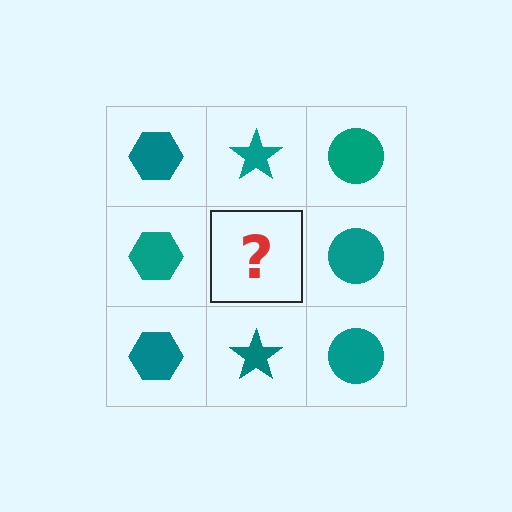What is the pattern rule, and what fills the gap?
The rule is that each column has a consistent shape. The gap should be filled with a teal star.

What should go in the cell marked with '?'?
The missing cell should contain a teal star.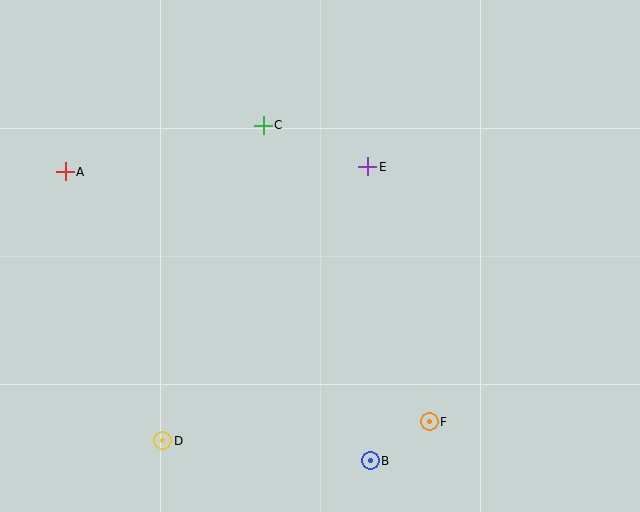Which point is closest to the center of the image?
Point E at (368, 167) is closest to the center.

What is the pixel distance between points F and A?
The distance between F and A is 442 pixels.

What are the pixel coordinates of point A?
Point A is at (65, 172).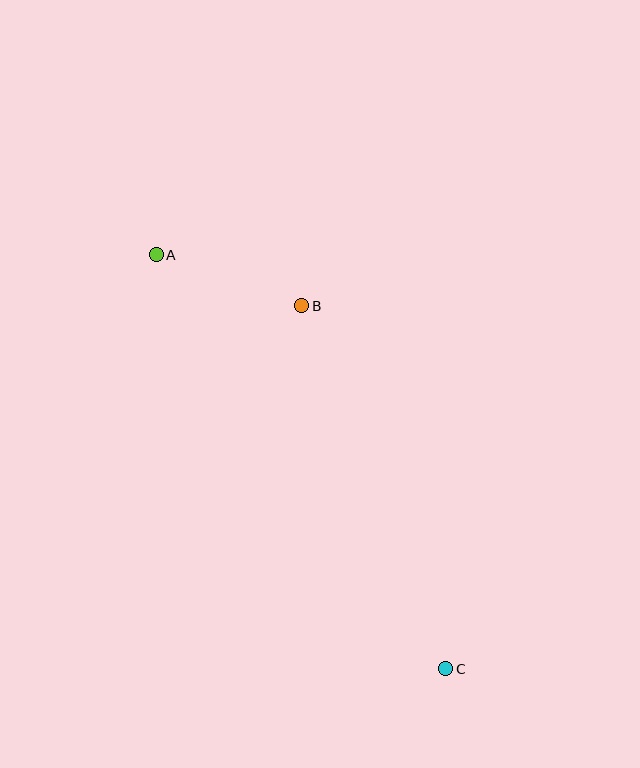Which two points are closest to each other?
Points A and B are closest to each other.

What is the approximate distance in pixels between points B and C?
The distance between B and C is approximately 390 pixels.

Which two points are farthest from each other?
Points A and C are farthest from each other.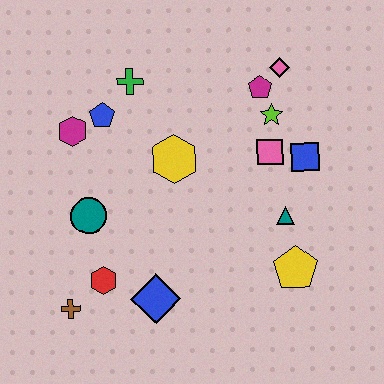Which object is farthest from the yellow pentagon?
The magenta hexagon is farthest from the yellow pentagon.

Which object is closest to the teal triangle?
The yellow pentagon is closest to the teal triangle.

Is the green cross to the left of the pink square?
Yes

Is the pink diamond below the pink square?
No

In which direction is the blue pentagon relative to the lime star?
The blue pentagon is to the left of the lime star.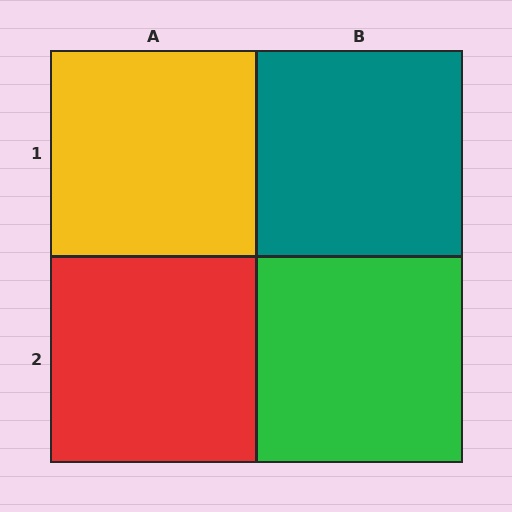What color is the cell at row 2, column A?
Red.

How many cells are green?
1 cell is green.